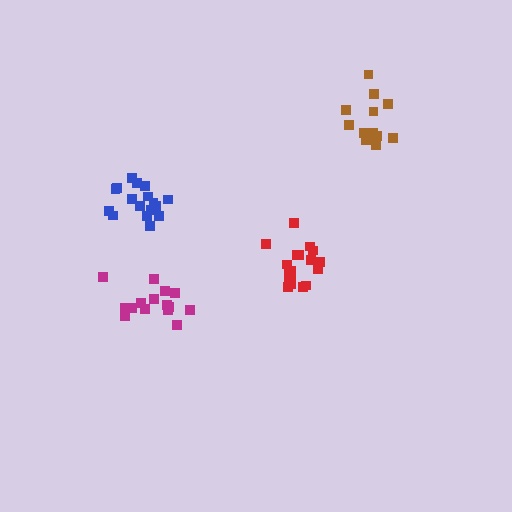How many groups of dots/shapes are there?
There are 4 groups.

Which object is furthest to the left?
The blue cluster is leftmost.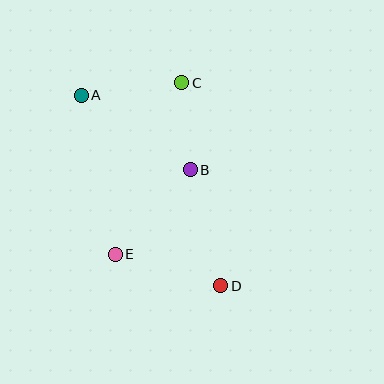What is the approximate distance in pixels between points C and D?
The distance between C and D is approximately 207 pixels.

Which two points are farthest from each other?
Points A and D are farthest from each other.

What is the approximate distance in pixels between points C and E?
The distance between C and E is approximately 184 pixels.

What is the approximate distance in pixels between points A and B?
The distance between A and B is approximately 132 pixels.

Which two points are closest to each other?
Points B and C are closest to each other.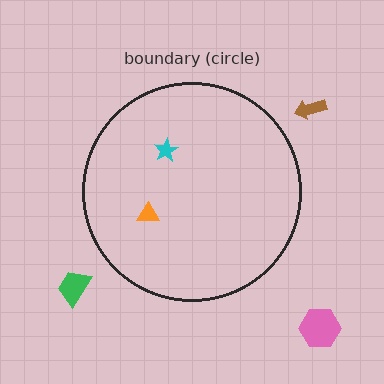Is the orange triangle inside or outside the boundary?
Inside.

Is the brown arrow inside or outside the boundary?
Outside.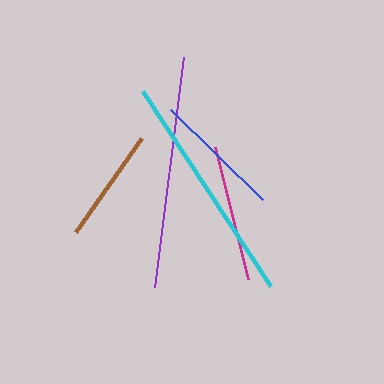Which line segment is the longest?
The cyan line is the longest at approximately 233 pixels.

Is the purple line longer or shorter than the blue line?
The purple line is longer than the blue line.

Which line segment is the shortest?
The brown line is the shortest at approximately 114 pixels.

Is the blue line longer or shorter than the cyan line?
The cyan line is longer than the blue line.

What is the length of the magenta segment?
The magenta segment is approximately 136 pixels long.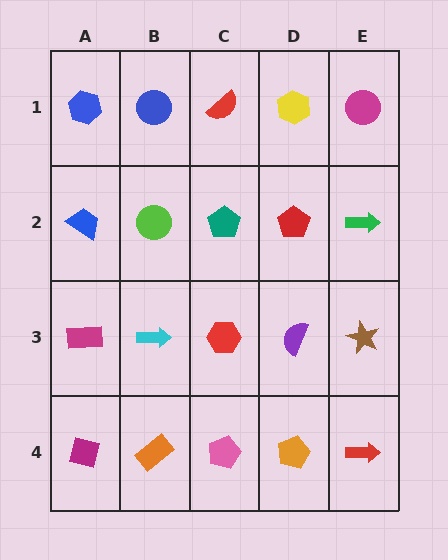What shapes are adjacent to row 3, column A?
A blue trapezoid (row 2, column A), a magenta square (row 4, column A), a cyan arrow (row 3, column B).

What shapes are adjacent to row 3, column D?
A red pentagon (row 2, column D), an orange pentagon (row 4, column D), a red hexagon (row 3, column C), a brown star (row 3, column E).